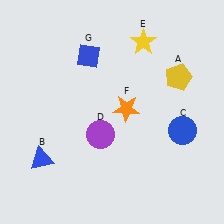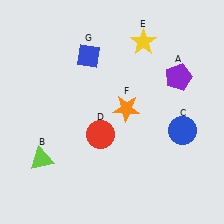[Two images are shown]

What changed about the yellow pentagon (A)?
In Image 1, A is yellow. In Image 2, it changed to purple.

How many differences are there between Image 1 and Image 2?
There are 3 differences between the two images.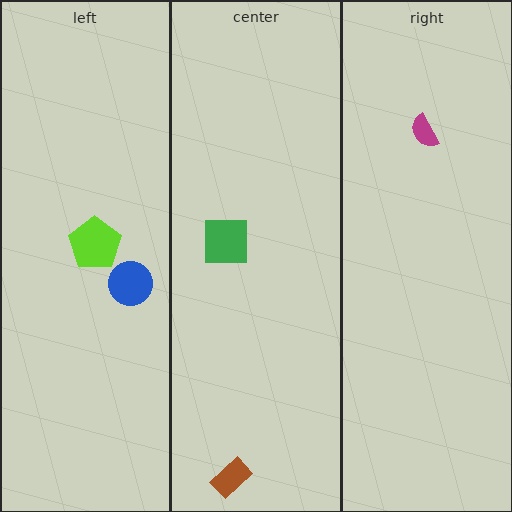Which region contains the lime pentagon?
The left region.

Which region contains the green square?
The center region.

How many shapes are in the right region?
1.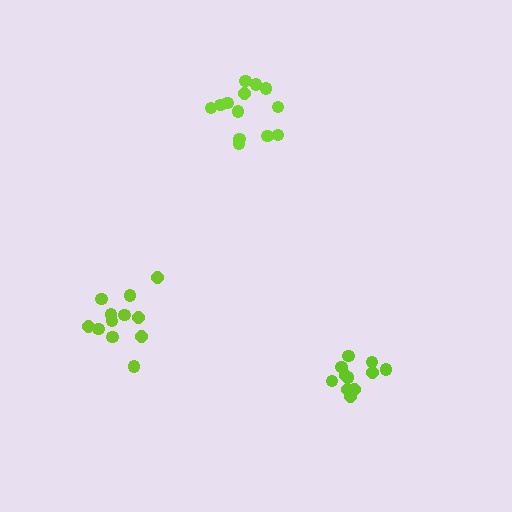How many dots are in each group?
Group 1: 12 dots, Group 2: 11 dots, Group 3: 13 dots (36 total).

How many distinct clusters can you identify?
There are 3 distinct clusters.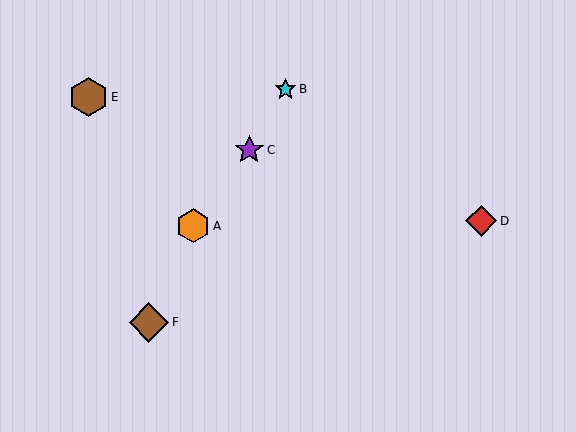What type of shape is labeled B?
Shape B is a cyan star.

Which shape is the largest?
The brown diamond (labeled F) is the largest.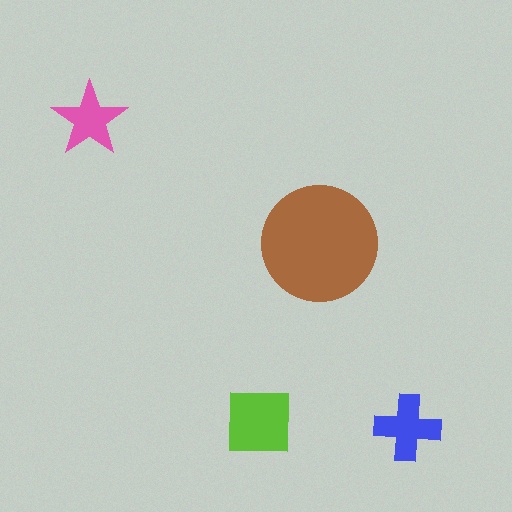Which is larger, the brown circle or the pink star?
The brown circle.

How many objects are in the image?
There are 4 objects in the image.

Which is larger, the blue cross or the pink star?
The blue cross.